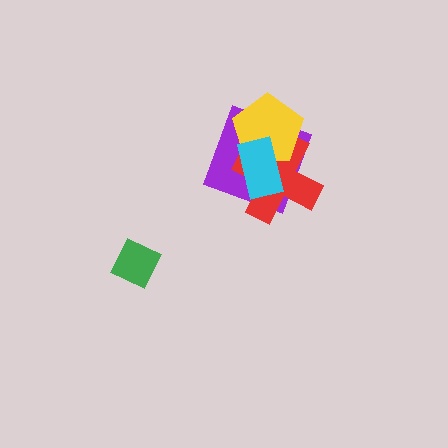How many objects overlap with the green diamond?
0 objects overlap with the green diamond.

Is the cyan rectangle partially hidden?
No, no other shape covers it.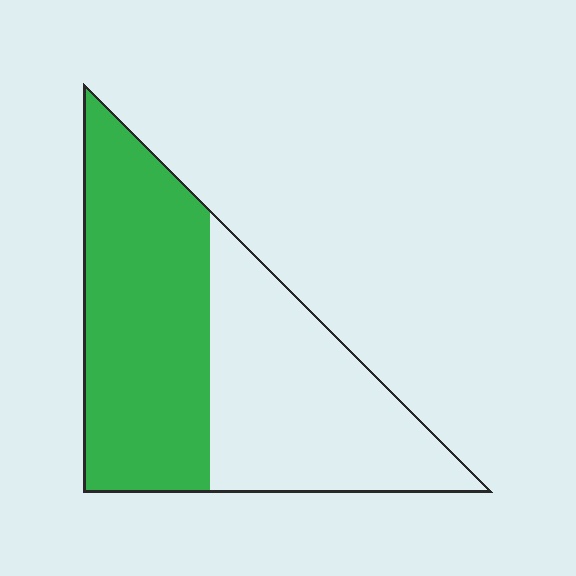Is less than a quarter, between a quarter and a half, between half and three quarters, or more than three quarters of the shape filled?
Between half and three quarters.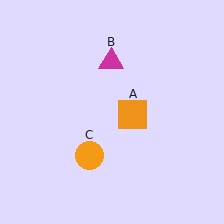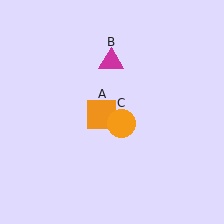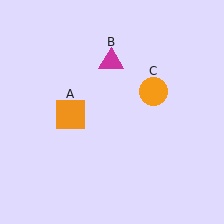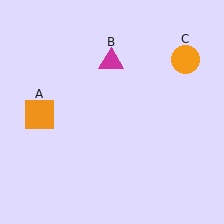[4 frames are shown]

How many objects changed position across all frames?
2 objects changed position: orange square (object A), orange circle (object C).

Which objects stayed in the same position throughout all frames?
Magenta triangle (object B) remained stationary.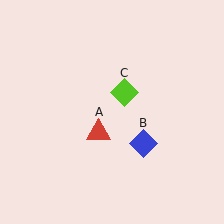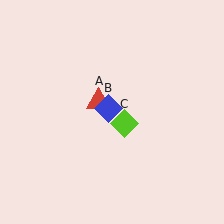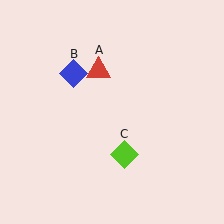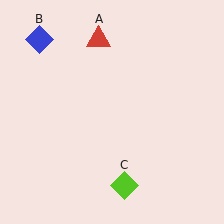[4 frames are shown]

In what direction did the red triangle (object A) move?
The red triangle (object A) moved up.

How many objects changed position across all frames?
3 objects changed position: red triangle (object A), blue diamond (object B), lime diamond (object C).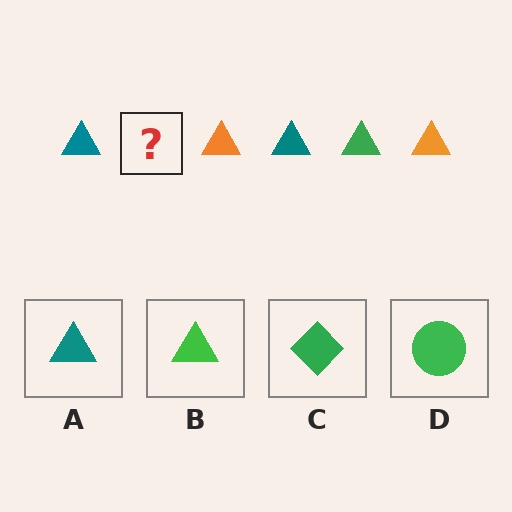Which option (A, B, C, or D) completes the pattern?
B.